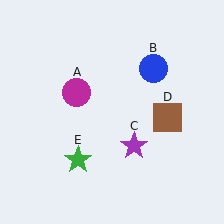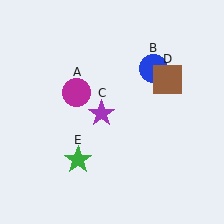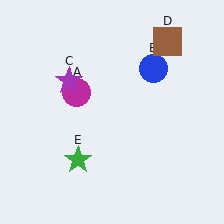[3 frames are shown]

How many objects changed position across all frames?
2 objects changed position: purple star (object C), brown square (object D).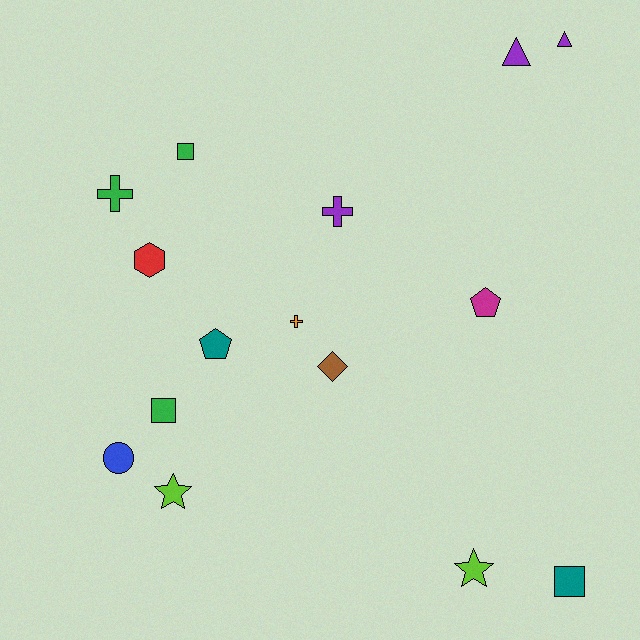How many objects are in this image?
There are 15 objects.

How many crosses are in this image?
There are 3 crosses.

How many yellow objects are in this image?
There are no yellow objects.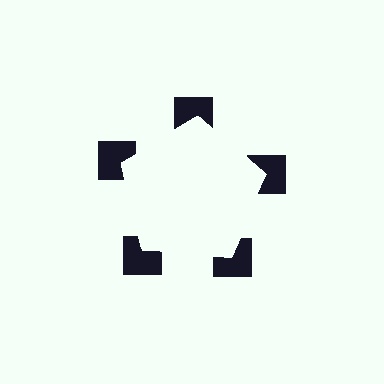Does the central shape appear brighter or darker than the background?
It typically appears slightly brighter than the background, even though no actual brightness change is drawn.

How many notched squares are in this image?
There are 5 — one at each vertex of the illusory pentagon.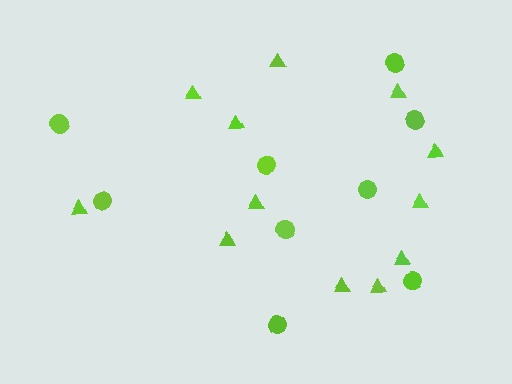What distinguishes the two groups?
There are 2 groups: one group of circles (9) and one group of triangles (12).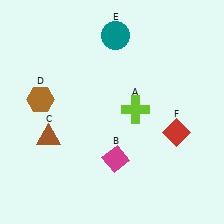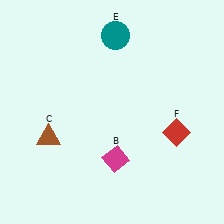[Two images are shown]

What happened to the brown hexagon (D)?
The brown hexagon (D) was removed in Image 2. It was in the top-left area of Image 1.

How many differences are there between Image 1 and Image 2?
There are 2 differences between the two images.